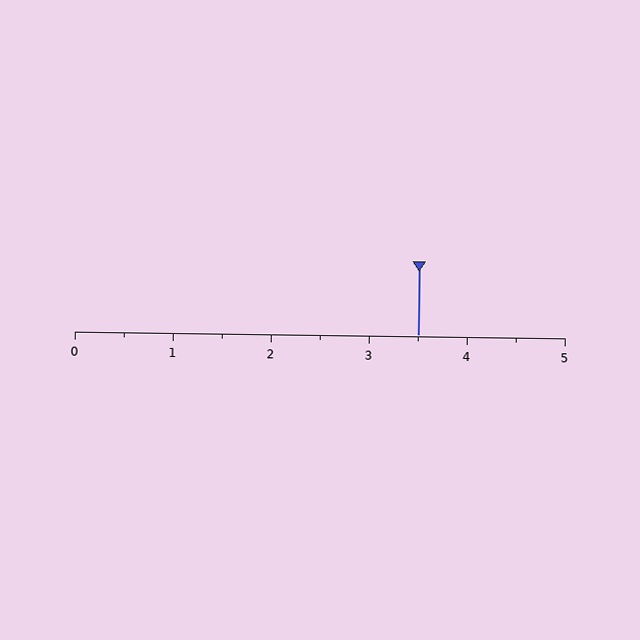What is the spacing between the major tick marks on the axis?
The major ticks are spaced 1 apart.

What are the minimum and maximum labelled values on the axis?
The axis runs from 0 to 5.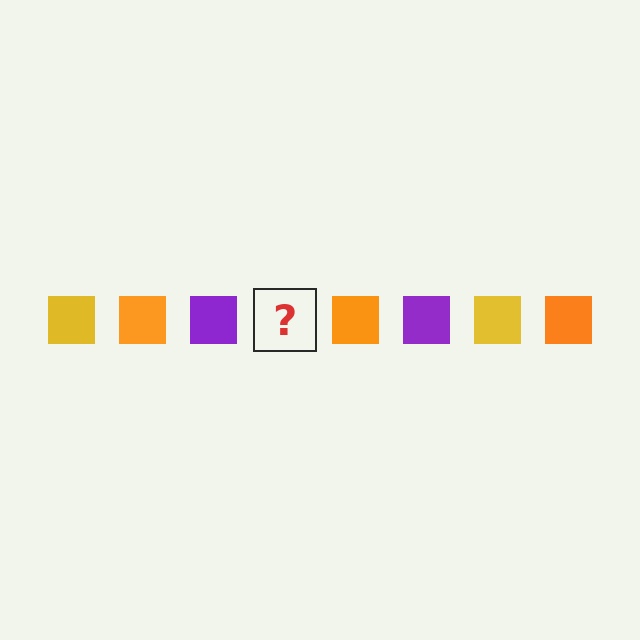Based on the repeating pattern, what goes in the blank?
The blank should be a yellow square.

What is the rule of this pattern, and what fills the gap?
The rule is that the pattern cycles through yellow, orange, purple squares. The gap should be filled with a yellow square.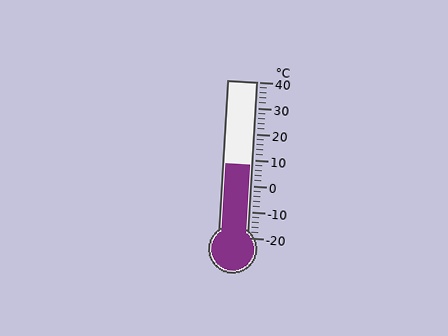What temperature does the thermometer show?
The thermometer shows approximately 8°C.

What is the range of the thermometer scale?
The thermometer scale ranges from -20°C to 40°C.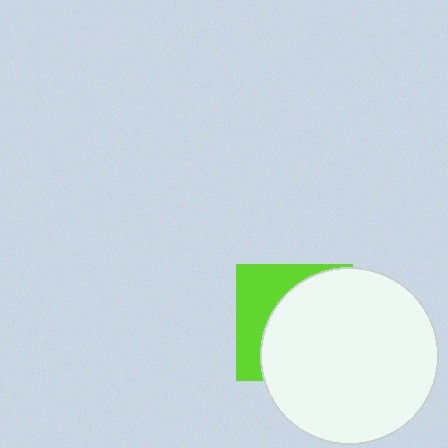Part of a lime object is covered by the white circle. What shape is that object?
It is a square.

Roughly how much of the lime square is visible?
A small part of it is visible (roughly 36%).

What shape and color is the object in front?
The object in front is a white circle.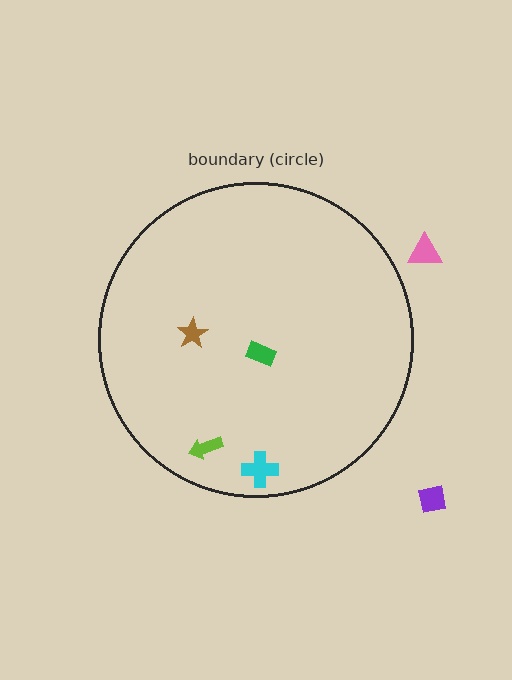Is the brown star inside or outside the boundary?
Inside.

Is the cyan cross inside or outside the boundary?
Inside.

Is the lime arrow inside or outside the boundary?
Inside.